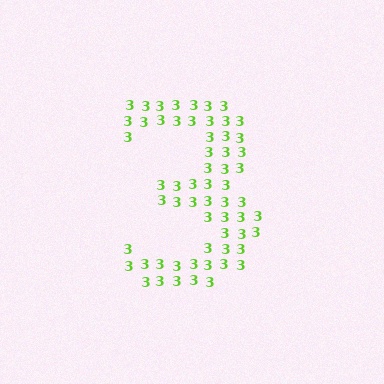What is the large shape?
The large shape is the digit 3.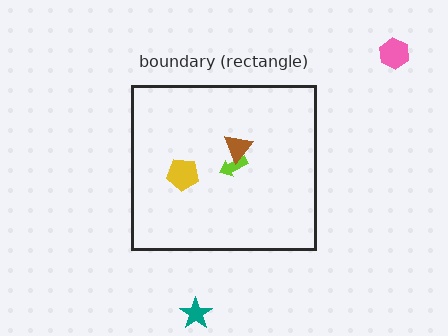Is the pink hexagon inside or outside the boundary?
Outside.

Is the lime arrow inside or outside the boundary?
Inside.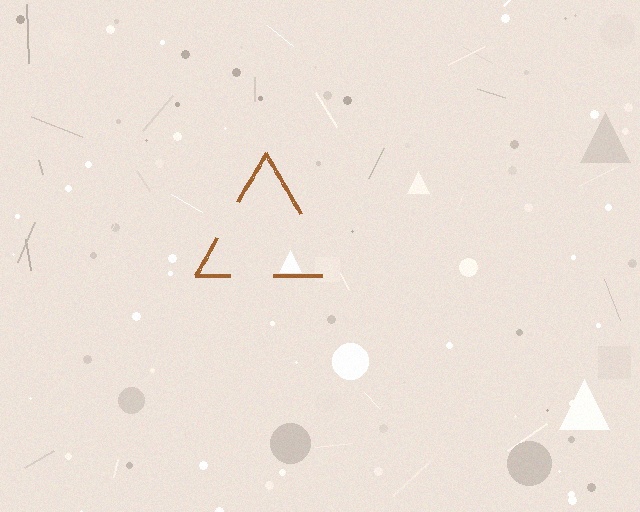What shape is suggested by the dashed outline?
The dashed outline suggests a triangle.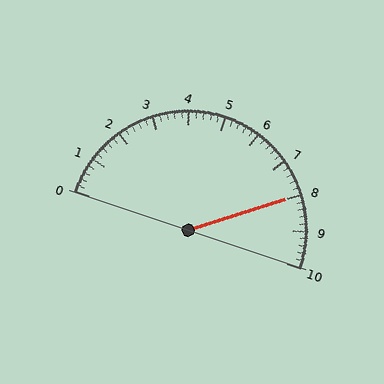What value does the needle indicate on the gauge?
The needle indicates approximately 8.0.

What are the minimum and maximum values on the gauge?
The gauge ranges from 0 to 10.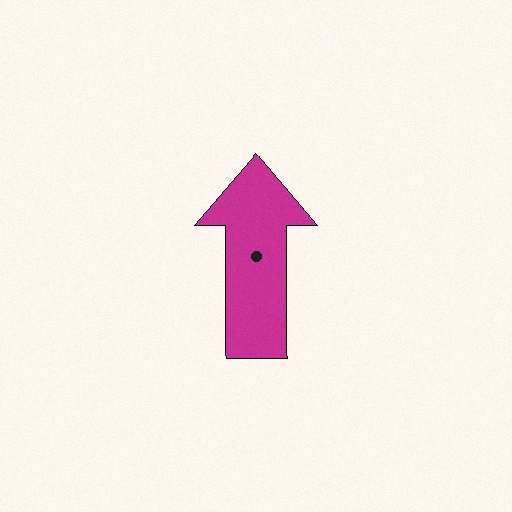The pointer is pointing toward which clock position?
Roughly 12 o'clock.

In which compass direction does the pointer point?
North.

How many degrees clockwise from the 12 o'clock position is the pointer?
Approximately 0 degrees.